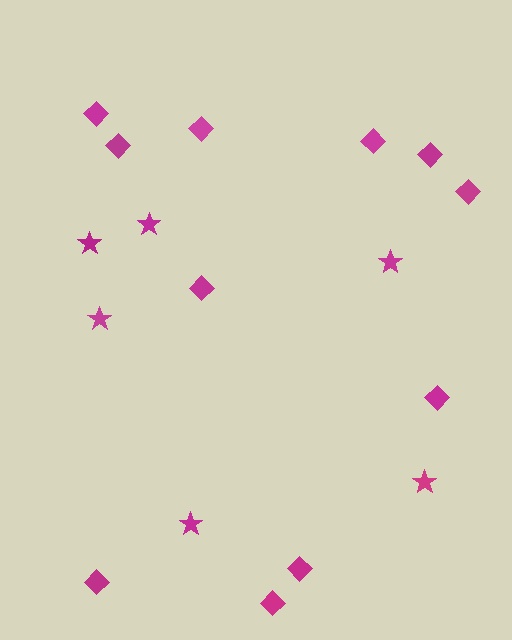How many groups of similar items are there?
There are 2 groups: one group of diamonds (11) and one group of stars (6).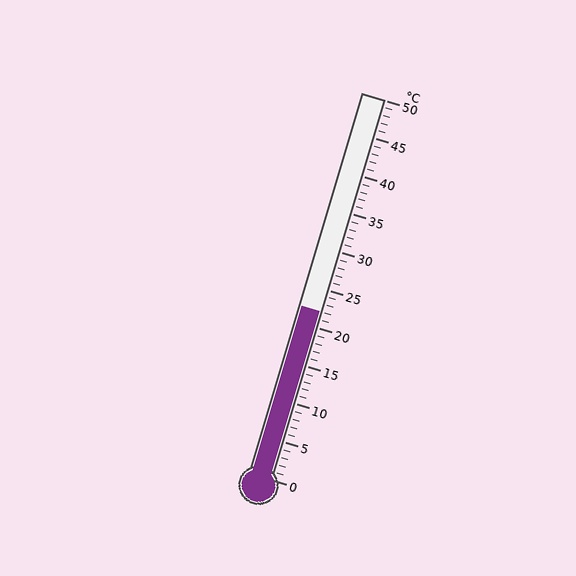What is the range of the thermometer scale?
The thermometer scale ranges from 0°C to 50°C.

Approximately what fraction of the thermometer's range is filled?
The thermometer is filled to approximately 45% of its range.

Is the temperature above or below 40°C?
The temperature is below 40°C.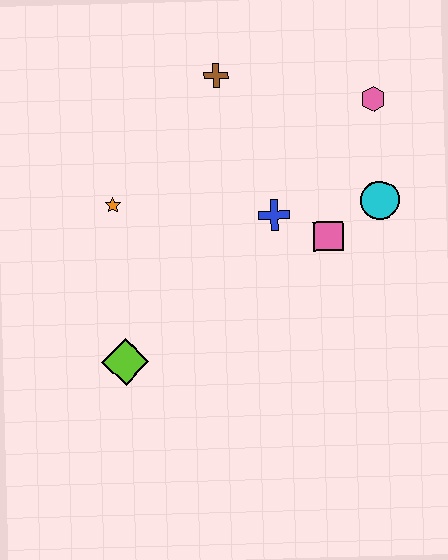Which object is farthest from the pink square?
The lime diamond is farthest from the pink square.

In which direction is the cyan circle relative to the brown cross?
The cyan circle is to the right of the brown cross.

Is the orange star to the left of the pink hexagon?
Yes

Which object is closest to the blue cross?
The pink square is closest to the blue cross.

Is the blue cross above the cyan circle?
No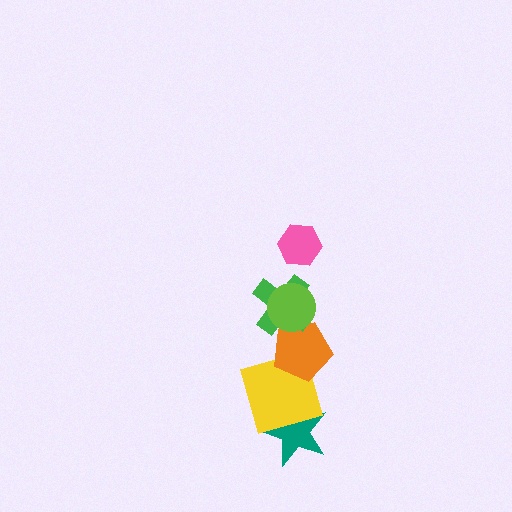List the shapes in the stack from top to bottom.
From top to bottom: the pink hexagon, the lime circle, the green cross, the orange pentagon, the yellow square, the teal star.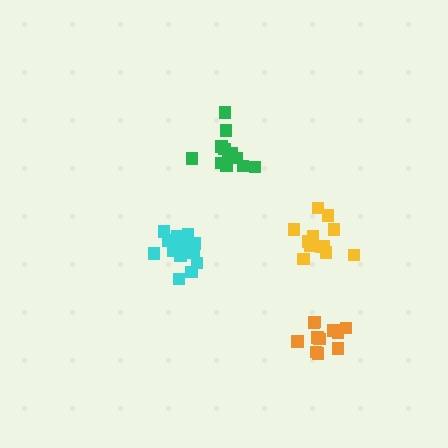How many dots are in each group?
Group 1: 12 dots, Group 2: 13 dots, Group 3: 17 dots, Group 4: 11 dots (53 total).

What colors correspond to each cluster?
The clusters are colored: green, yellow, cyan, orange.